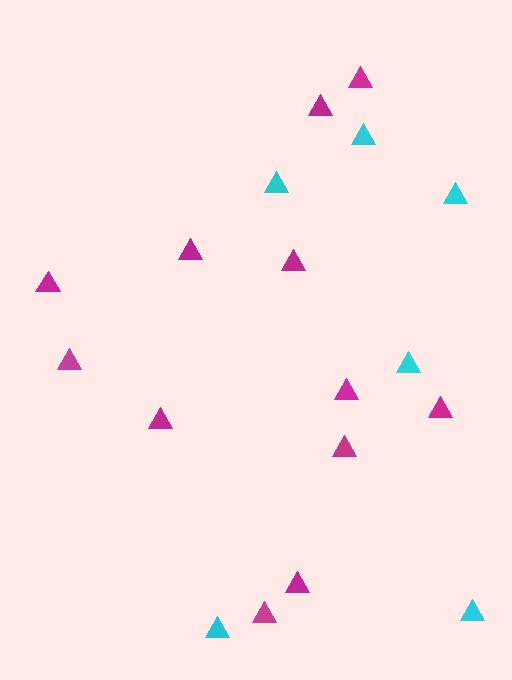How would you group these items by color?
There are 2 groups: one group of magenta triangles (12) and one group of cyan triangles (6).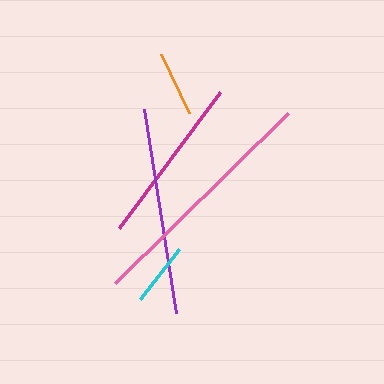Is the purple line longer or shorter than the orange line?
The purple line is longer than the orange line.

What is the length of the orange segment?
The orange segment is approximately 65 pixels long.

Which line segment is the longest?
The pink line is the longest at approximately 243 pixels.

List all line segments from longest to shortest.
From longest to shortest: pink, purple, magenta, orange, cyan.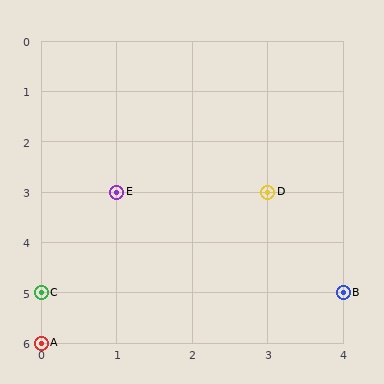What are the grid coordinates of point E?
Point E is at grid coordinates (1, 3).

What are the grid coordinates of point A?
Point A is at grid coordinates (0, 6).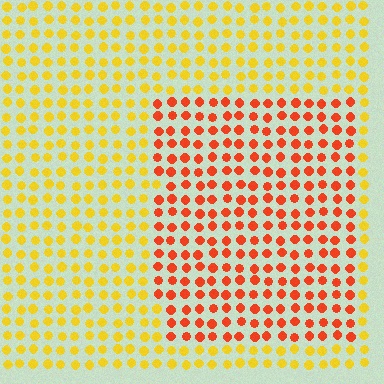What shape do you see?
I see a rectangle.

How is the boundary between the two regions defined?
The boundary is defined purely by a slight shift in hue (about 42 degrees). Spacing, size, and orientation are identical on both sides.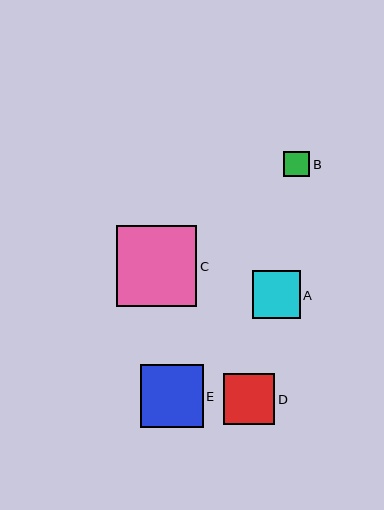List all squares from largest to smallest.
From largest to smallest: C, E, D, A, B.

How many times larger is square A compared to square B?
Square A is approximately 1.9 times the size of square B.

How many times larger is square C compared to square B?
Square C is approximately 3.2 times the size of square B.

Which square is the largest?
Square C is the largest with a size of approximately 81 pixels.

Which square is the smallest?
Square B is the smallest with a size of approximately 26 pixels.